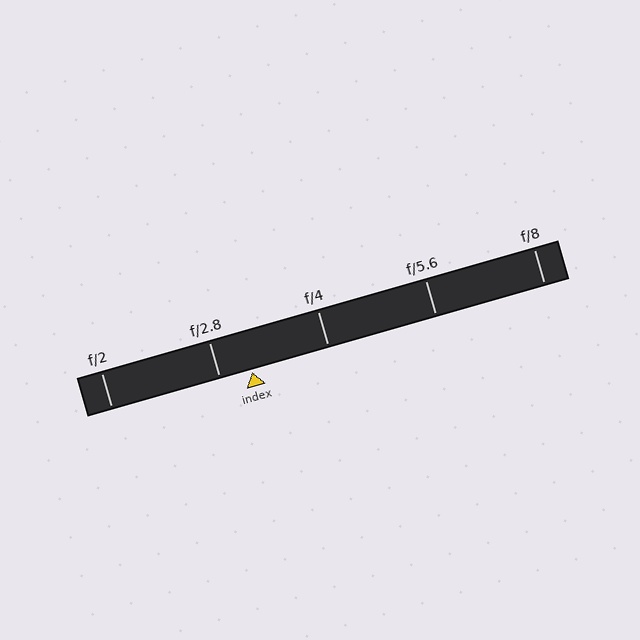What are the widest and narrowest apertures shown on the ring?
The widest aperture shown is f/2 and the narrowest is f/8.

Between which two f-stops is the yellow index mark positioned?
The index mark is between f/2.8 and f/4.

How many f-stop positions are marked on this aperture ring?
There are 5 f-stop positions marked.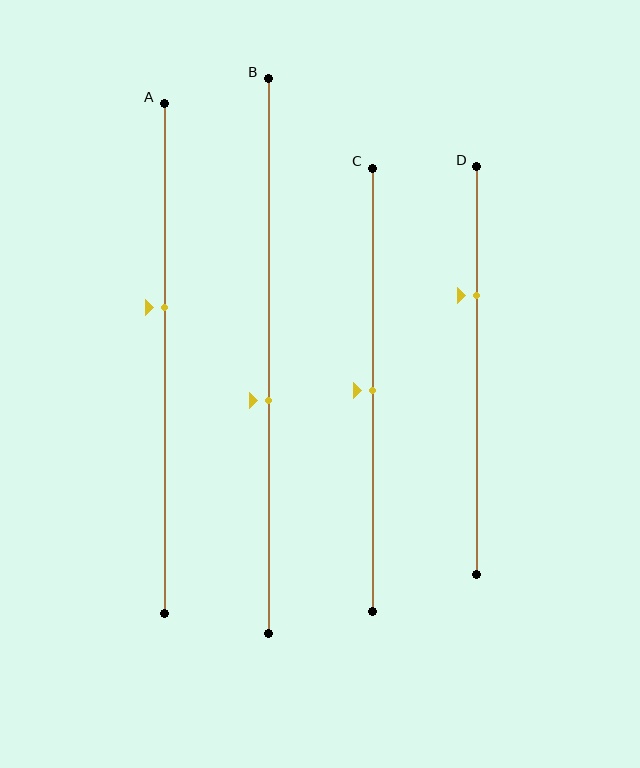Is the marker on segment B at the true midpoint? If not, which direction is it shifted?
No, the marker on segment B is shifted downward by about 8% of the segment length.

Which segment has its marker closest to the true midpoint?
Segment C has its marker closest to the true midpoint.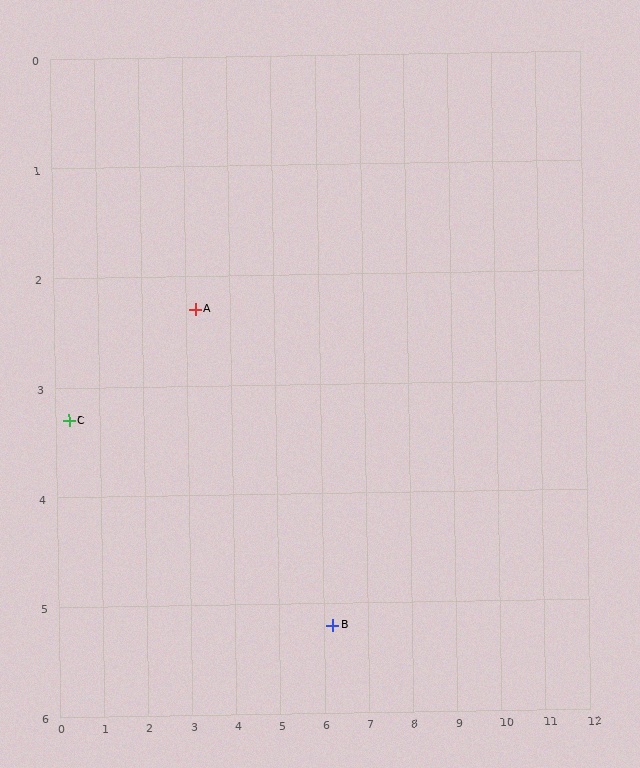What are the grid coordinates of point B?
Point B is at approximately (6.2, 5.2).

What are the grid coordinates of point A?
Point A is at approximately (3.2, 2.3).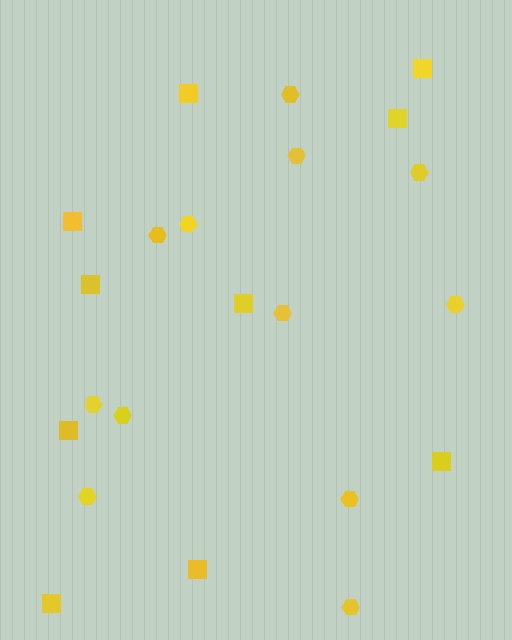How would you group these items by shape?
There are 2 groups: one group of hexagons (12) and one group of squares (10).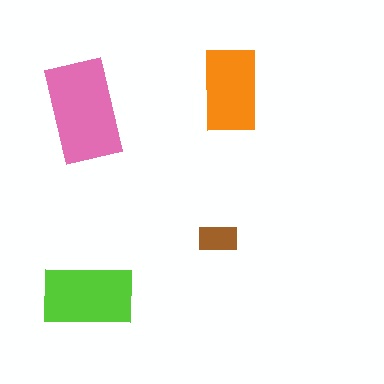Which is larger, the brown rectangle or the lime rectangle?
The lime one.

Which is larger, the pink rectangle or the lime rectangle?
The pink one.